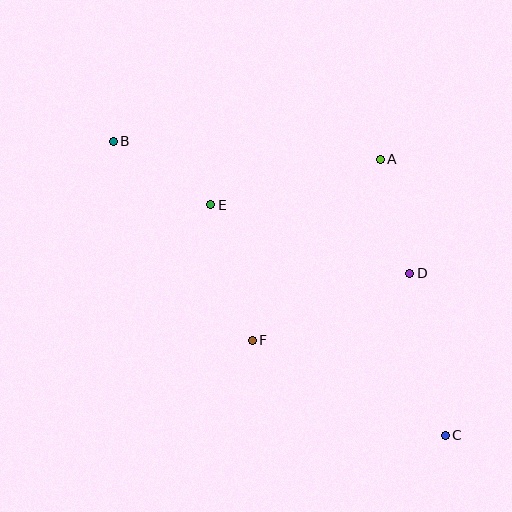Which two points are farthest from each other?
Points B and C are farthest from each other.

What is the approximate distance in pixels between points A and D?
The distance between A and D is approximately 118 pixels.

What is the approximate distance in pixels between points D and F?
The distance between D and F is approximately 171 pixels.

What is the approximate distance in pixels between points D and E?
The distance between D and E is approximately 211 pixels.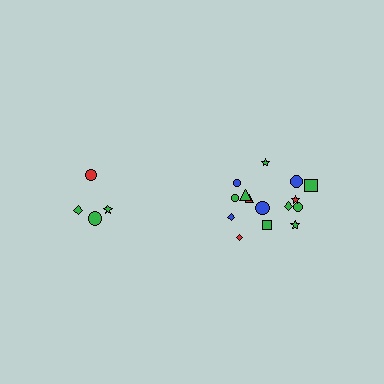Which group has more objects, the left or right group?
The right group.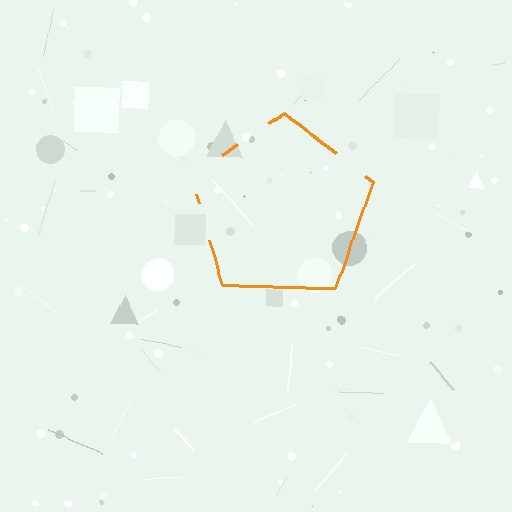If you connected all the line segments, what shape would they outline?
They would outline a pentagon.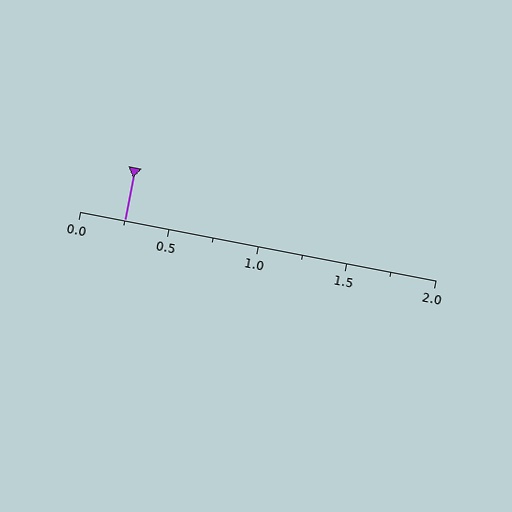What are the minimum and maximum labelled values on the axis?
The axis runs from 0.0 to 2.0.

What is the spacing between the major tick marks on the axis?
The major ticks are spaced 0.5 apart.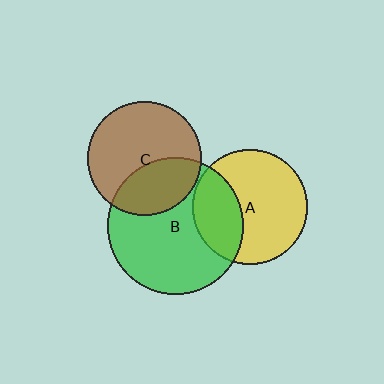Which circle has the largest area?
Circle B (green).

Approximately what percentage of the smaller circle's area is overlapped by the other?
Approximately 30%.